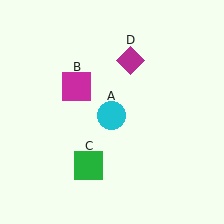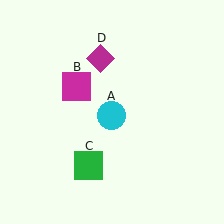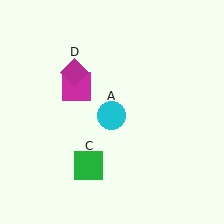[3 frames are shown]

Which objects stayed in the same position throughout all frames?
Cyan circle (object A) and magenta square (object B) and green square (object C) remained stationary.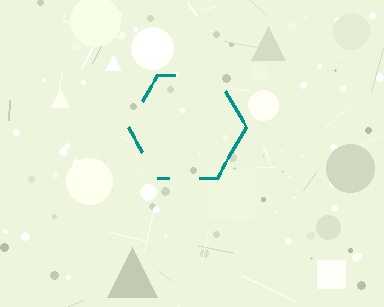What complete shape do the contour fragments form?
The contour fragments form a hexagon.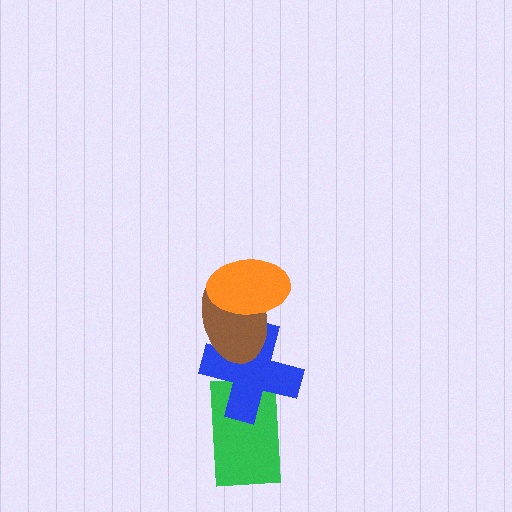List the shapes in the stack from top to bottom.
From top to bottom: the orange ellipse, the brown ellipse, the blue cross, the green rectangle.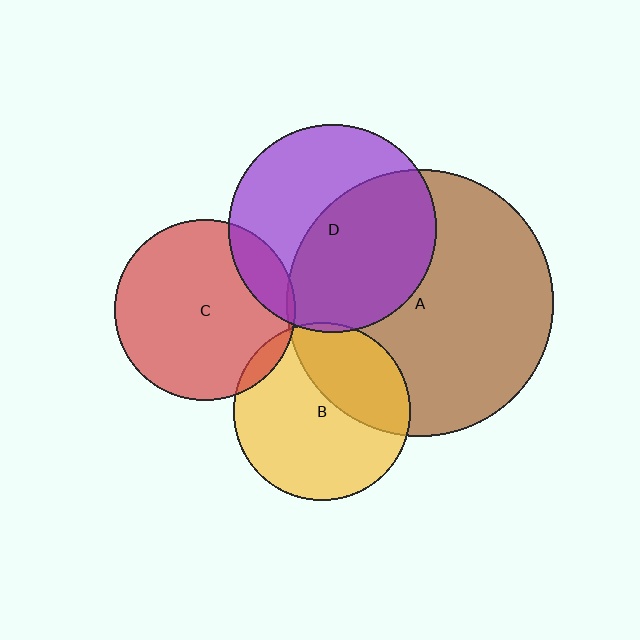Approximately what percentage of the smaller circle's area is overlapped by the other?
Approximately 15%.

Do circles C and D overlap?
Yes.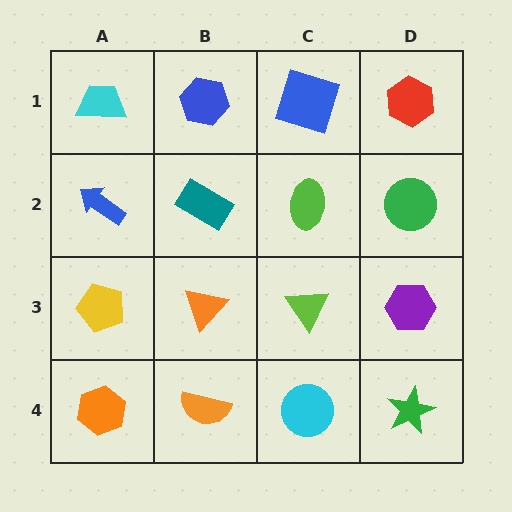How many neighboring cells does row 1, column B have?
3.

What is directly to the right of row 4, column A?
An orange semicircle.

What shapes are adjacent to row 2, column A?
A cyan trapezoid (row 1, column A), a yellow pentagon (row 3, column A), a teal rectangle (row 2, column B).